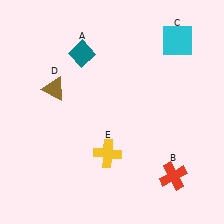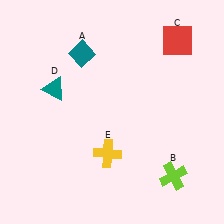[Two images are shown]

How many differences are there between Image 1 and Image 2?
There are 3 differences between the two images.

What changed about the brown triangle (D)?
In Image 1, D is brown. In Image 2, it changed to teal.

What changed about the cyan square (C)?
In Image 1, C is cyan. In Image 2, it changed to red.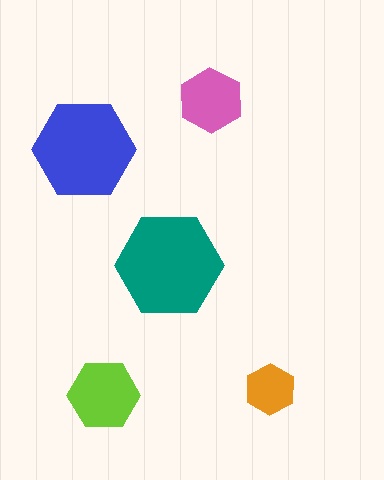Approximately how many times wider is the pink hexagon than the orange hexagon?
About 1.5 times wider.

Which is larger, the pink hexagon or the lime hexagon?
The lime one.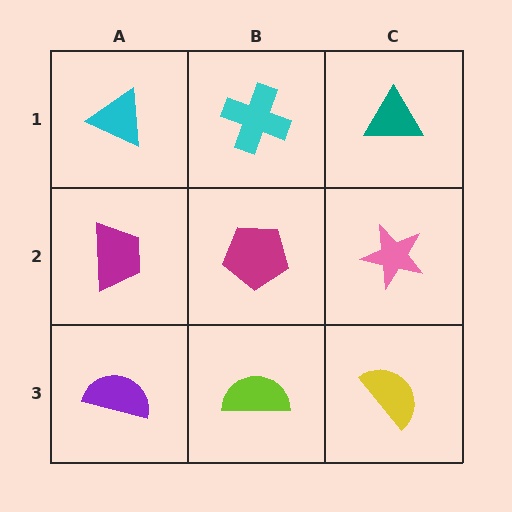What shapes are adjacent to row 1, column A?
A magenta trapezoid (row 2, column A), a cyan cross (row 1, column B).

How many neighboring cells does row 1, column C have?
2.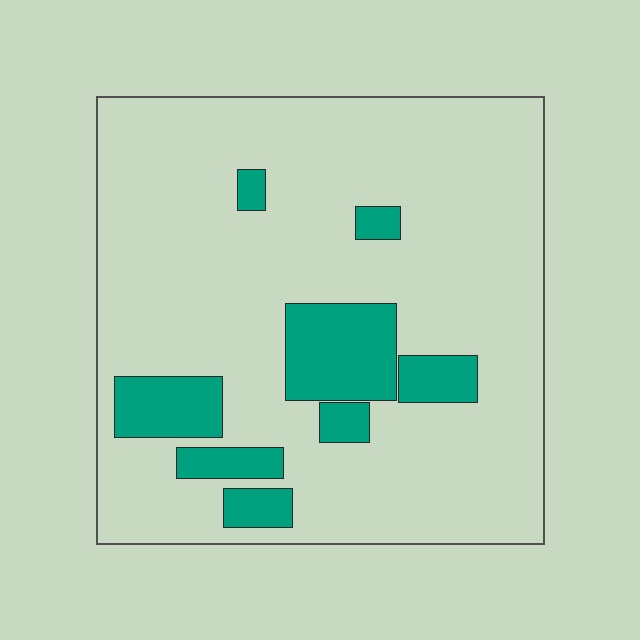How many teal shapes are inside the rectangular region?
8.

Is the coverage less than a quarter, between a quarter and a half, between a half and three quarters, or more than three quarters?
Less than a quarter.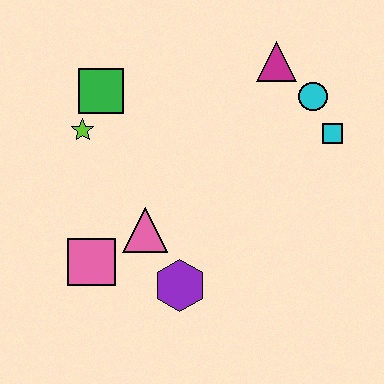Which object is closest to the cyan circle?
The cyan square is closest to the cyan circle.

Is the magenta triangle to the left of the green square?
No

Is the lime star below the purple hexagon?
No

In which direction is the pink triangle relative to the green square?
The pink triangle is below the green square.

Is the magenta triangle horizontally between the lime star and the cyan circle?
Yes